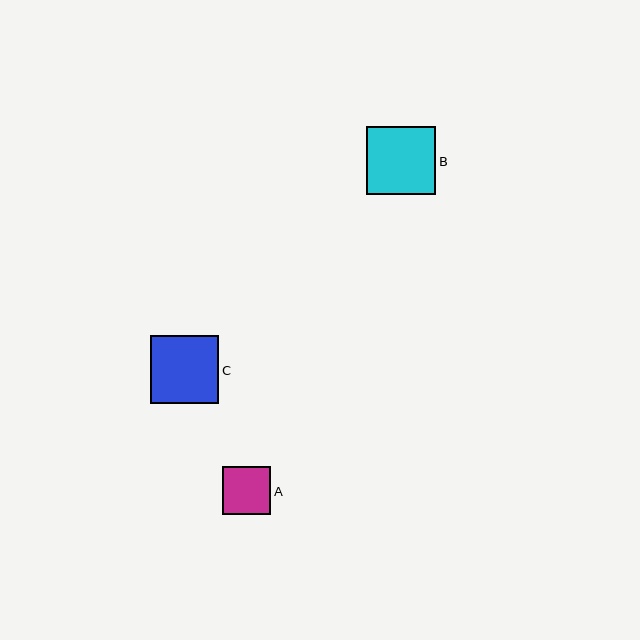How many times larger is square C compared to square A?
Square C is approximately 1.4 times the size of square A.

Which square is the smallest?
Square A is the smallest with a size of approximately 48 pixels.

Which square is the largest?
Square B is the largest with a size of approximately 69 pixels.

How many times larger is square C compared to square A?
Square C is approximately 1.4 times the size of square A.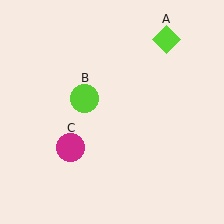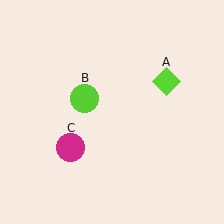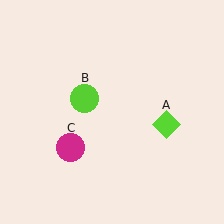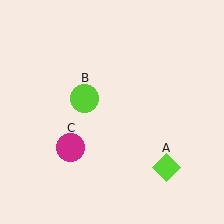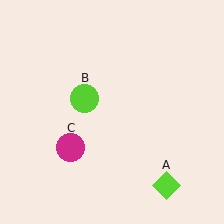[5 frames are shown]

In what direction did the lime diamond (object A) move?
The lime diamond (object A) moved down.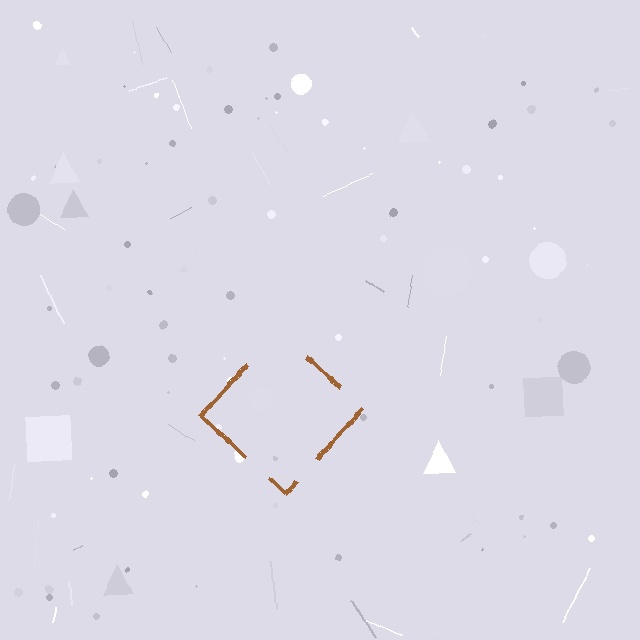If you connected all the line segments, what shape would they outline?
They would outline a diamond.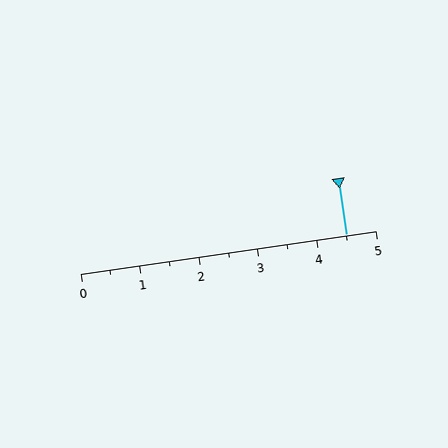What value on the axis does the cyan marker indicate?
The marker indicates approximately 4.5.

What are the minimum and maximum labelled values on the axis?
The axis runs from 0 to 5.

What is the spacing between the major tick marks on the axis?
The major ticks are spaced 1 apart.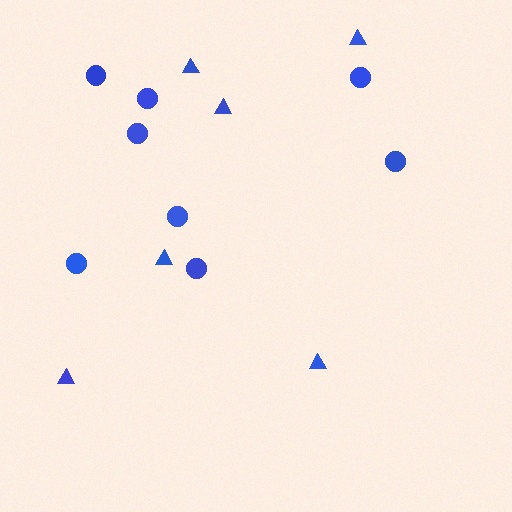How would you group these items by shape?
There are 2 groups: one group of circles (8) and one group of triangles (6).